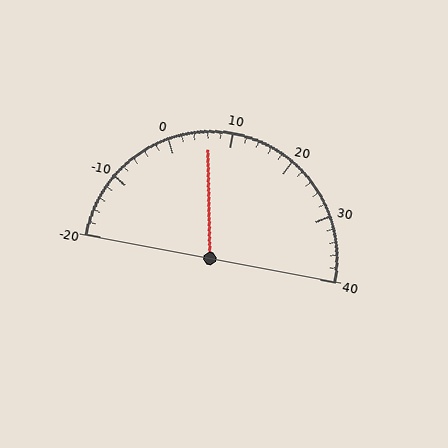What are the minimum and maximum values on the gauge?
The gauge ranges from -20 to 40.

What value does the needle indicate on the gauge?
The needle indicates approximately 6.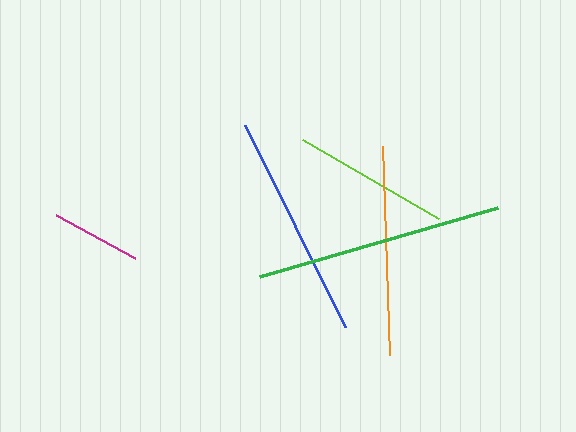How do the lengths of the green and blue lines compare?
The green and blue lines are approximately the same length.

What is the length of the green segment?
The green segment is approximately 247 pixels long.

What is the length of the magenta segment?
The magenta segment is approximately 90 pixels long.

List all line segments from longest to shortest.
From longest to shortest: green, blue, orange, lime, magenta.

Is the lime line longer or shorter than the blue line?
The blue line is longer than the lime line.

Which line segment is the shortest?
The magenta line is the shortest at approximately 90 pixels.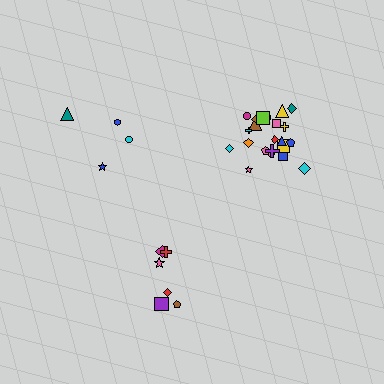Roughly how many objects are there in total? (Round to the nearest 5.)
Roughly 30 objects in total.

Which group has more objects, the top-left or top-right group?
The top-right group.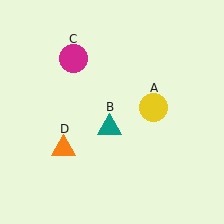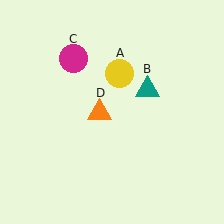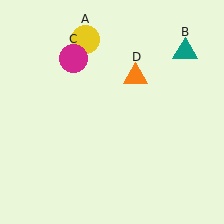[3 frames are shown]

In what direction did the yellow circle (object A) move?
The yellow circle (object A) moved up and to the left.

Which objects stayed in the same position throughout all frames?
Magenta circle (object C) remained stationary.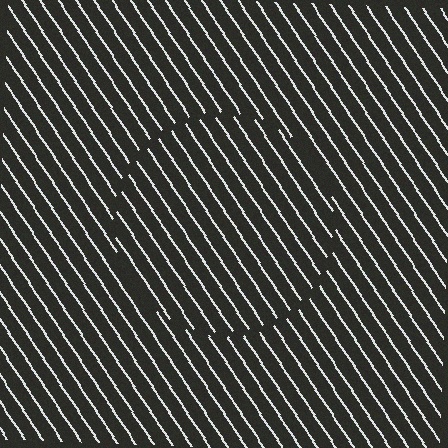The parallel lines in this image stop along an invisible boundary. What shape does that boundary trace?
An illusory circle. The interior of the shape contains the same grating, shifted by half a period — the contour is defined by the phase discontinuity where line-ends from the inner and outer gratings abut.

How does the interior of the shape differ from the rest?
The interior of the shape contains the same grating, shifted by half a period — the contour is defined by the phase discontinuity where line-ends from the inner and outer gratings abut.